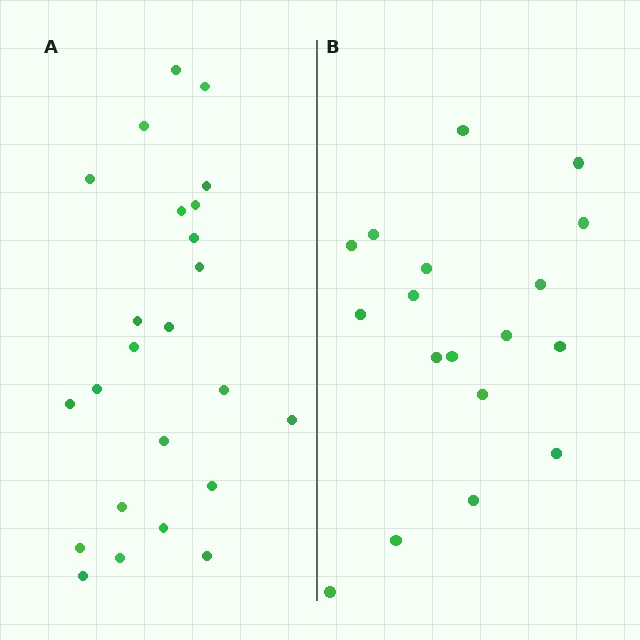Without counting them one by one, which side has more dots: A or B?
Region A (the left region) has more dots.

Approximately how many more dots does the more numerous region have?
Region A has about 6 more dots than region B.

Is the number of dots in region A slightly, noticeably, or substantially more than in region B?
Region A has noticeably more, but not dramatically so. The ratio is roughly 1.3 to 1.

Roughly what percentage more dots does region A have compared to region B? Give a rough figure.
About 35% more.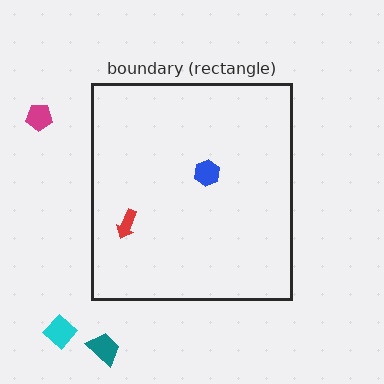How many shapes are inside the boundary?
2 inside, 3 outside.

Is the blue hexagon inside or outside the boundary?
Inside.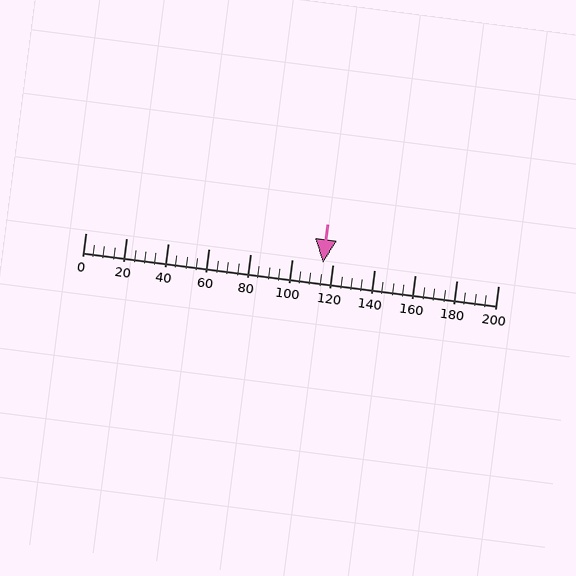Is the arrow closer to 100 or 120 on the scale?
The arrow is closer to 120.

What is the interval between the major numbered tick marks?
The major tick marks are spaced 20 units apart.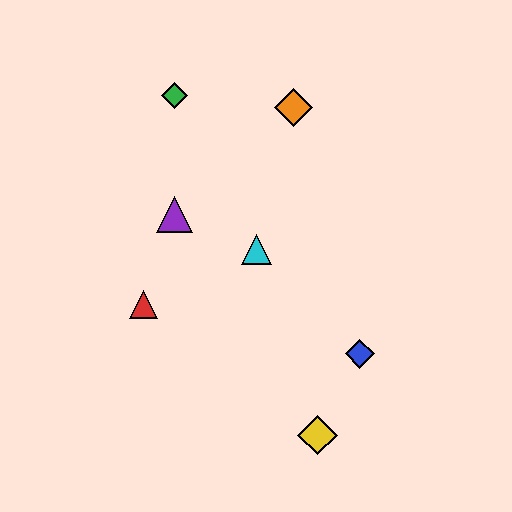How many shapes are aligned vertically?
2 shapes (the green diamond, the purple triangle) are aligned vertically.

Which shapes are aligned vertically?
The green diamond, the purple triangle are aligned vertically.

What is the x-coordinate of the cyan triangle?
The cyan triangle is at x≈257.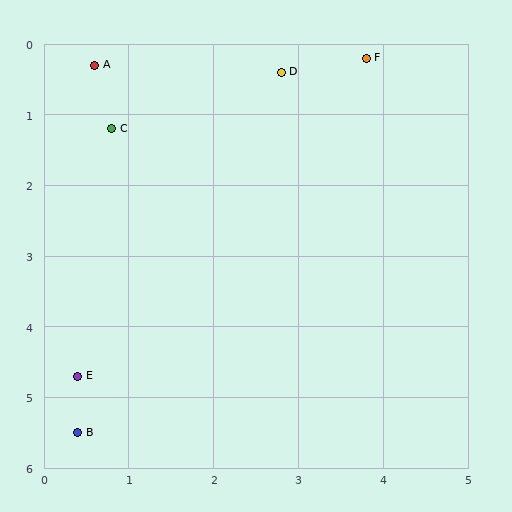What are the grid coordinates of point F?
Point F is at approximately (3.8, 0.2).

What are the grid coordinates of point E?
Point E is at approximately (0.4, 4.7).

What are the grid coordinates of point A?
Point A is at approximately (0.6, 0.3).